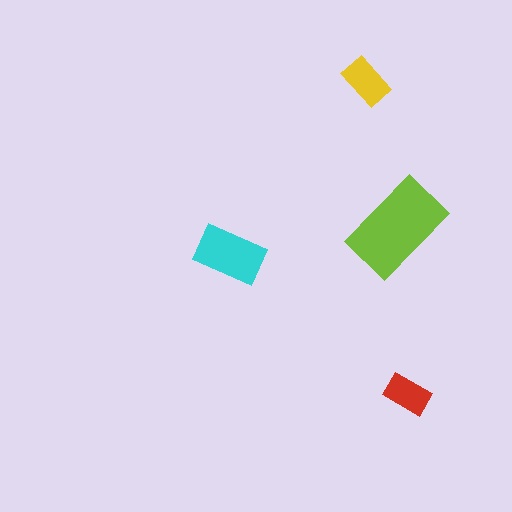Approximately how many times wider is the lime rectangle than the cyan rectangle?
About 1.5 times wider.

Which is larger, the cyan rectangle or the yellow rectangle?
The cyan one.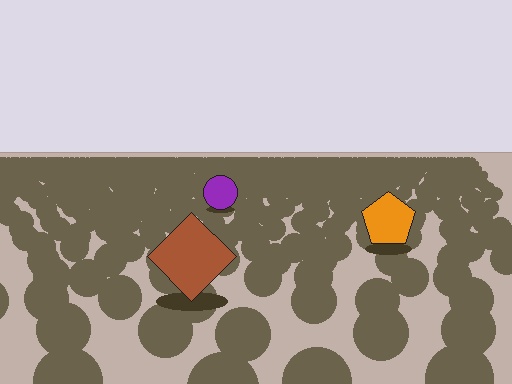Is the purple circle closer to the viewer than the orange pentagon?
No. The orange pentagon is closer — you can tell from the texture gradient: the ground texture is coarser near it.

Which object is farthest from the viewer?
The purple circle is farthest from the viewer. It appears smaller and the ground texture around it is denser.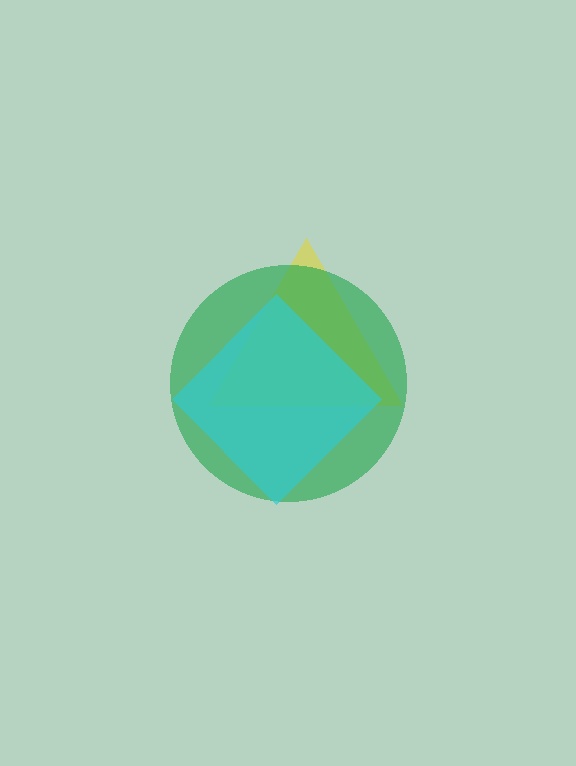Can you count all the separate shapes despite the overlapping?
Yes, there are 3 separate shapes.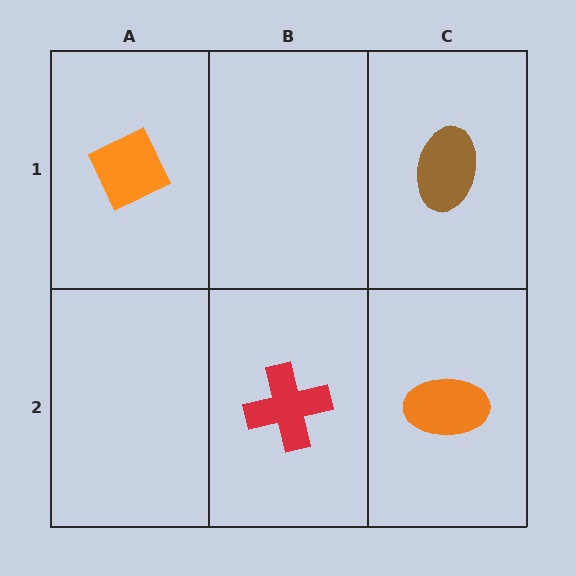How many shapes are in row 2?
2 shapes.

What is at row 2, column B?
A red cross.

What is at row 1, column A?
An orange diamond.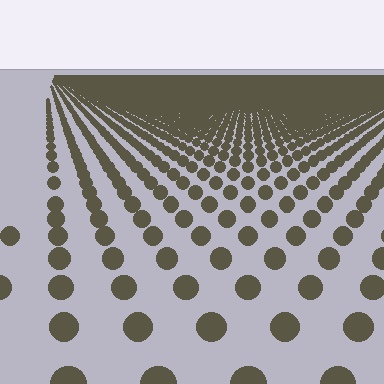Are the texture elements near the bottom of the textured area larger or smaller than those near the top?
Larger. Near the bottom, elements are closer to the viewer and appear at a bigger on-screen size.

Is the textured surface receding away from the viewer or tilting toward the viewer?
The surface is receding away from the viewer. Texture elements get smaller and denser toward the top.